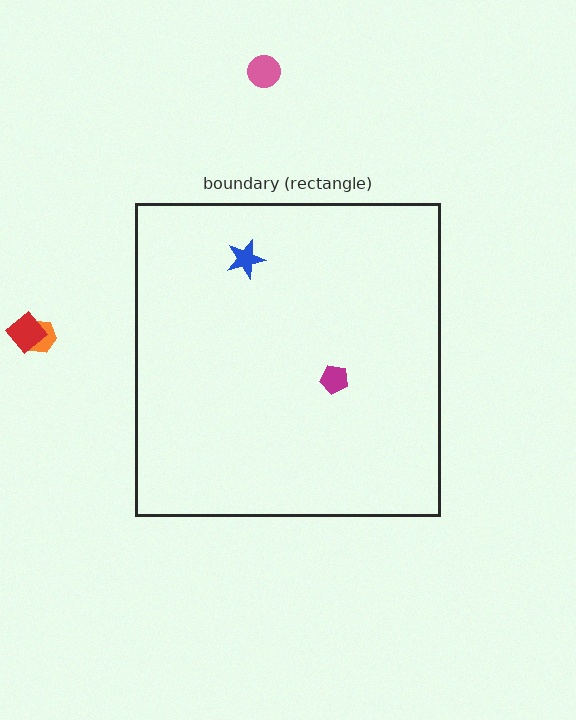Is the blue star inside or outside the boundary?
Inside.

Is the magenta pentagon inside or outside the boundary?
Inside.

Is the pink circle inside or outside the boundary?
Outside.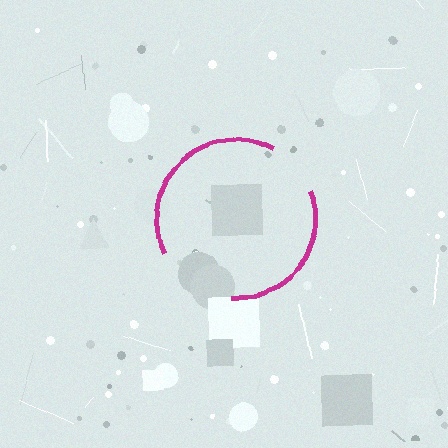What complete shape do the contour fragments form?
The contour fragments form a circle.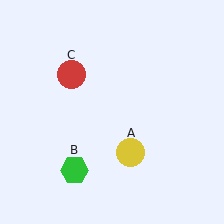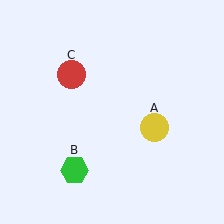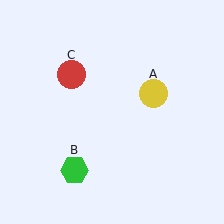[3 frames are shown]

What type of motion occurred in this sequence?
The yellow circle (object A) rotated counterclockwise around the center of the scene.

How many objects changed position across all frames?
1 object changed position: yellow circle (object A).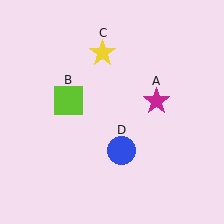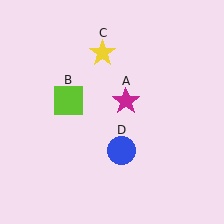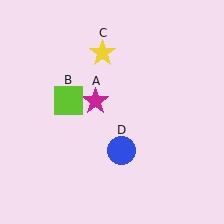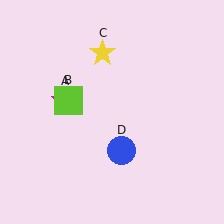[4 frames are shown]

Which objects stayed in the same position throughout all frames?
Lime square (object B) and yellow star (object C) and blue circle (object D) remained stationary.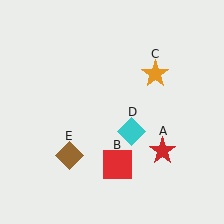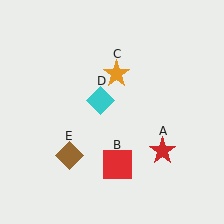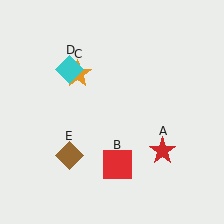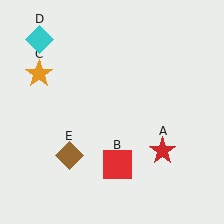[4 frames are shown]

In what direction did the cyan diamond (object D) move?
The cyan diamond (object D) moved up and to the left.